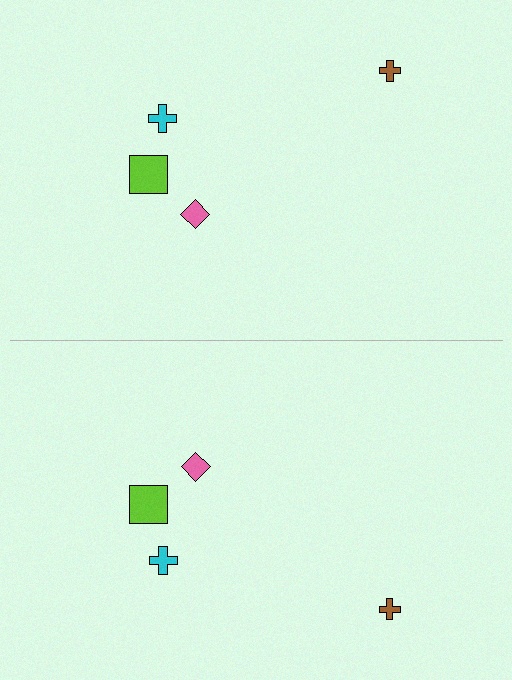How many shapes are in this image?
There are 8 shapes in this image.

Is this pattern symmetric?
Yes, this pattern has bilateral (reflection) symmetry.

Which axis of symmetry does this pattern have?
The pattern has a horizontal axis of symmetry running through the center of the image.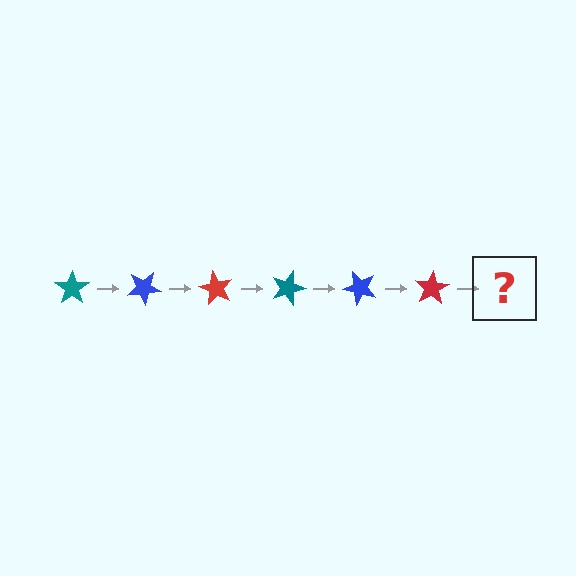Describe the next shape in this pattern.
It should be a teal star, rotated 180 degrees from the start.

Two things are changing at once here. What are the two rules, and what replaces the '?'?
The two rules are that it rotates 30 degrees each step and the color cycles through teal, blue, and red. The '?' should be a teal star, rotated 180 degrees from the start.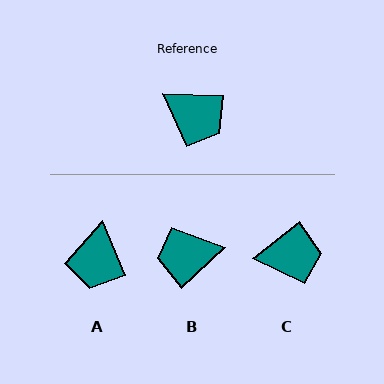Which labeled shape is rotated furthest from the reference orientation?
B, about 135 degrees away.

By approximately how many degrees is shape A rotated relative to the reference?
Approximately 65 degrees clockwise.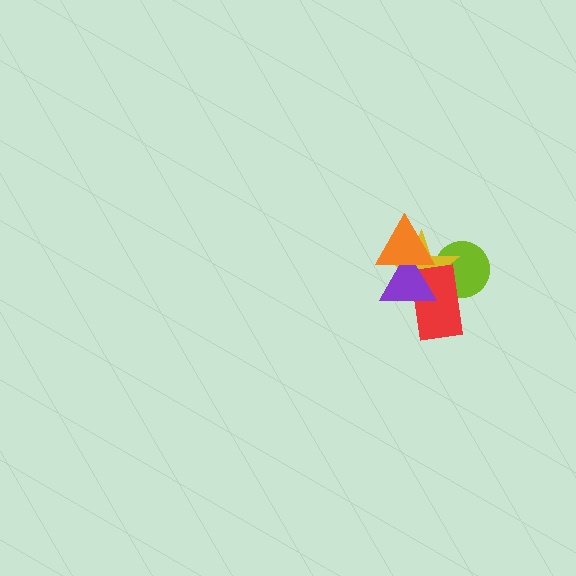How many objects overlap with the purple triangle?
3 objects overlap with the purple triangle.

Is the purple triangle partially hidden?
Yes, it is partially covered by another shape.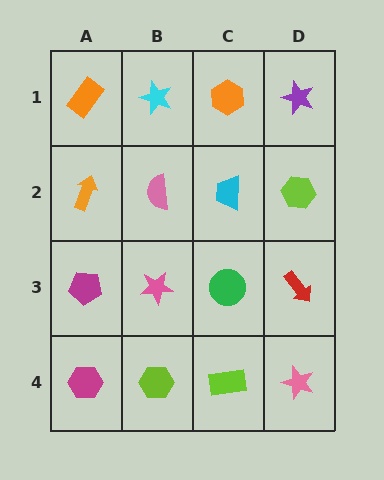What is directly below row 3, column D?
A pink star.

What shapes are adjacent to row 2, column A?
An orange rectangle (row 1, column A), a magenta pentagon (row 3, column A), a pink semicircle (row 2, column B).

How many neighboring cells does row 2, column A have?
3.